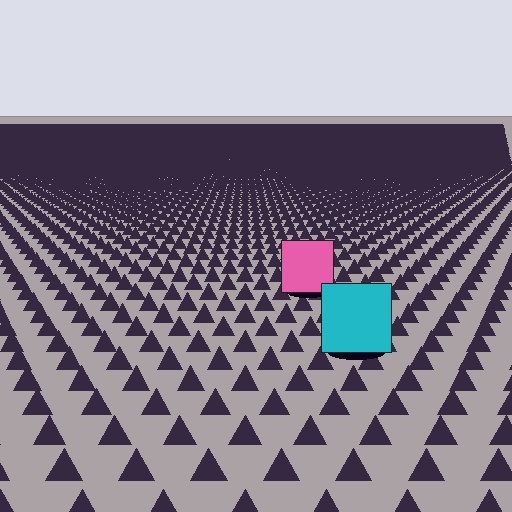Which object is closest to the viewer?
The cyan square is closest. The texture marks near it are larger and more spread out.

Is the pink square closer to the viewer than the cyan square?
No. The cyan square is closer — you can tell from the texture gradient: the ground texture is coarser near it.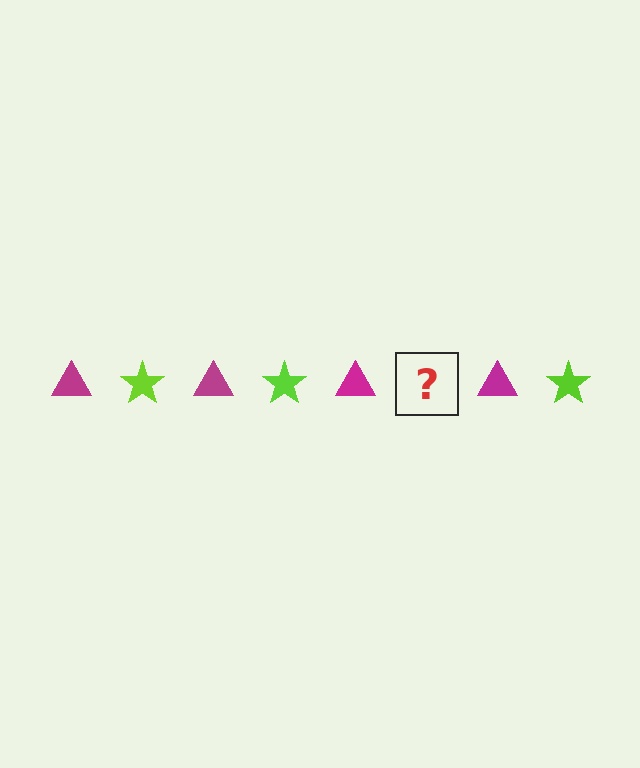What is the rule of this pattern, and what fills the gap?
The rule is that the pattern alternates between magenta triangle and lime star. The gap should be filled with a lime star.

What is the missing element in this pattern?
The missing element is a lime star.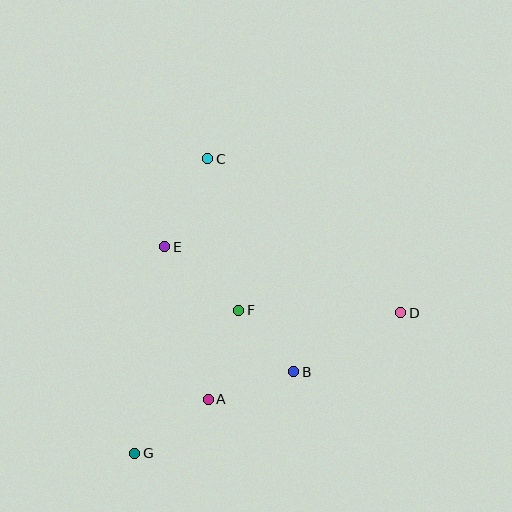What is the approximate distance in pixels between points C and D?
The distance between C and D is approximately 247 pixels.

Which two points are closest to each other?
Points B and F are closest to each other.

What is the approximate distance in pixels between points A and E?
The distance between A and E is approximately 158 pixels.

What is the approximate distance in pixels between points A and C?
The distance between A and C is approximately 240 pixels.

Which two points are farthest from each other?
Points C and G are farthest from each other.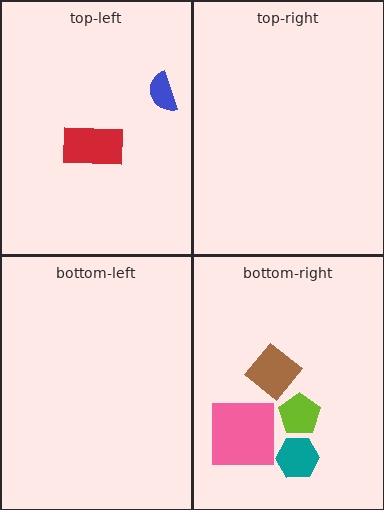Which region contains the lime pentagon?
The bottom-right region.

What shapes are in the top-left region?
The red rectangle, the blue semicircle.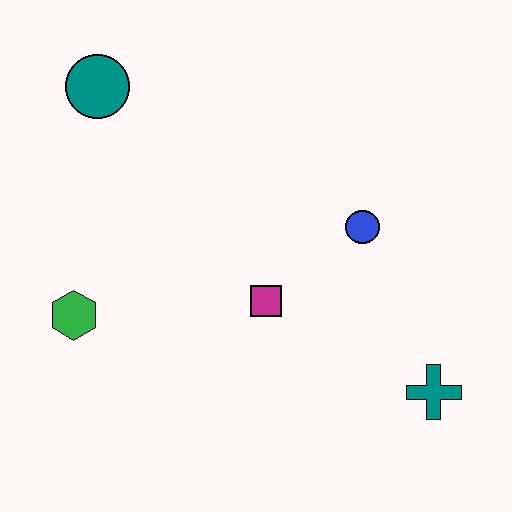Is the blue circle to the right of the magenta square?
Yes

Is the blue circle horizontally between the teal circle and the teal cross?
Yes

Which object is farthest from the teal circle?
The teal cross is farthest from the teal circle.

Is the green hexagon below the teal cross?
No